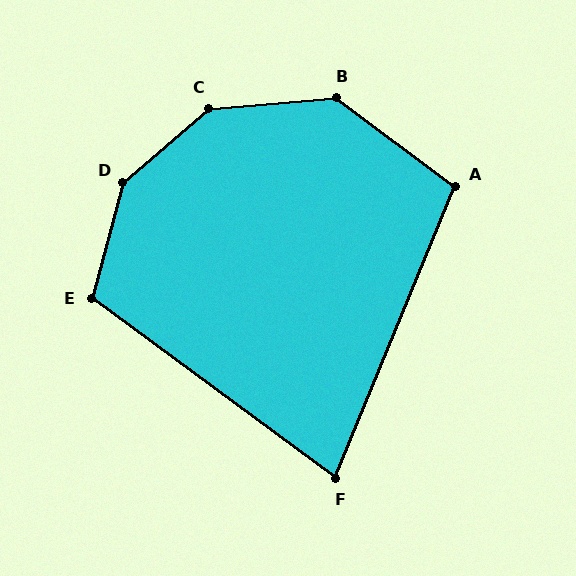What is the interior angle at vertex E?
Approximately 112 degrees (obtuse).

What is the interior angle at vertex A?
Approximately 104 degrees (obtuse).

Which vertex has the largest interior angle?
D, at approximately 145 degrees.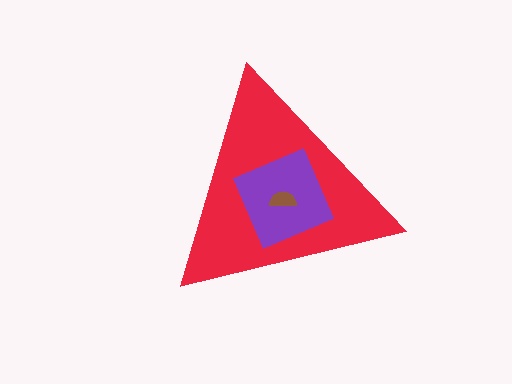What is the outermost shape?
The red triangle.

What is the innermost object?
The brown semicircle.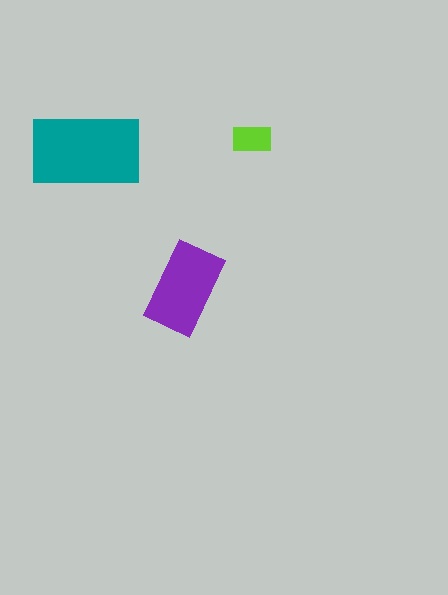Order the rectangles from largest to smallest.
the teal one, the purple one, the lime one.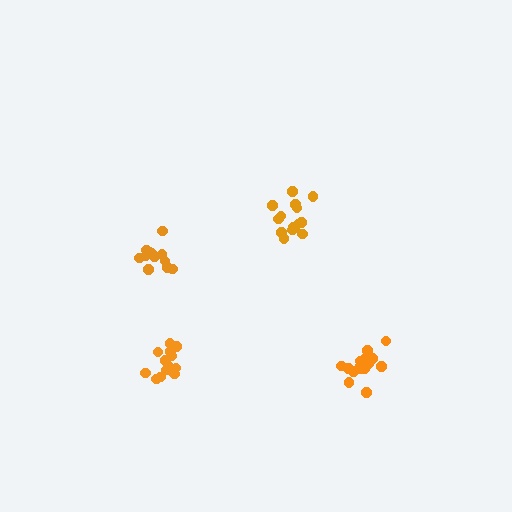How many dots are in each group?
Group 1: 13 dots, Group 2: 15 dots, Group 3: 13 dots, Group 4: 18 dots (59 total).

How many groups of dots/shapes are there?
There are 4 groups.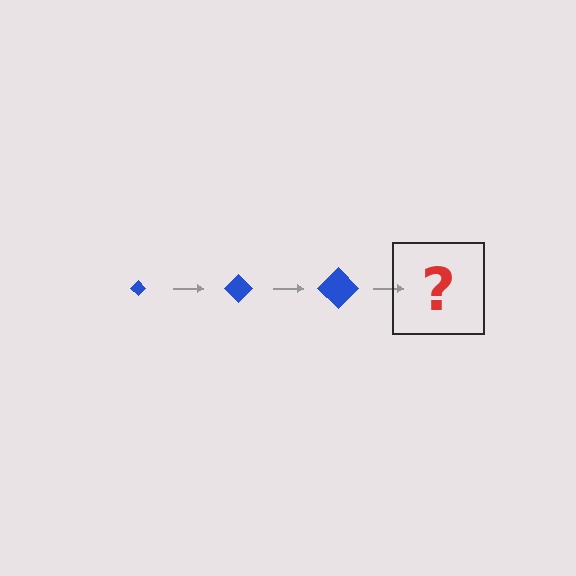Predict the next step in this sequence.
The next step is a blue diamond, larger than the previous one.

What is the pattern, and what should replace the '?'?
The pattern is that the diamond gets progressively larger each step. The '?' should be a blue diamond, larger than the previous one.